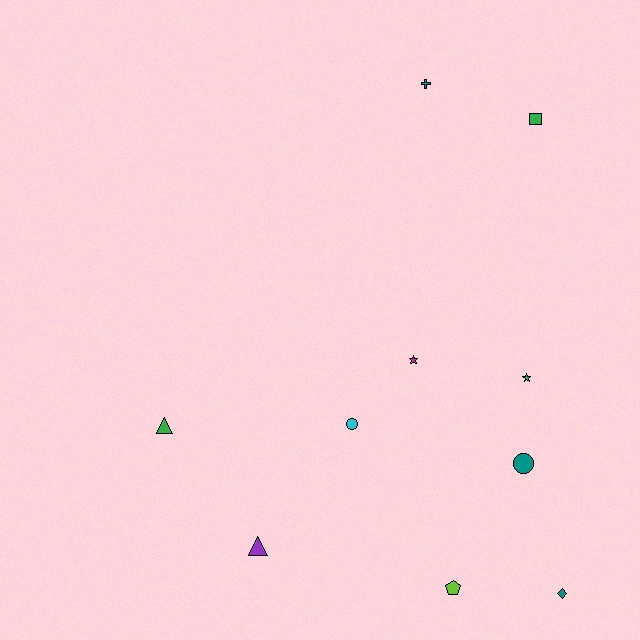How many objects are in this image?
There are 10 objects.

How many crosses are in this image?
There is 1 cross.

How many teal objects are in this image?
There are 3 teal objects.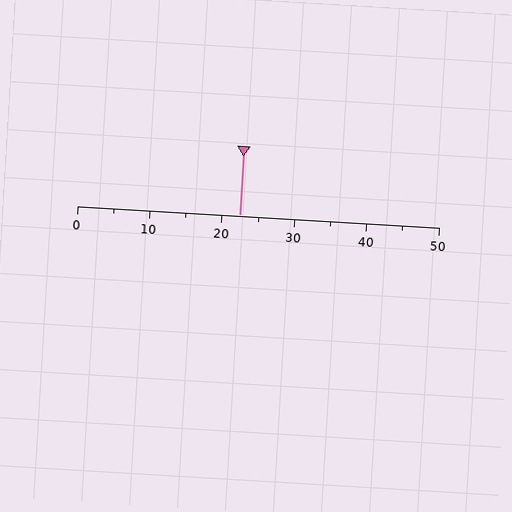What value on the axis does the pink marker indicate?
The marker indicates approximately 22.5.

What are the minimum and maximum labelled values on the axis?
The axis runs from 0 to 50.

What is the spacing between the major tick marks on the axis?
The major ticks are spaced 10 apart.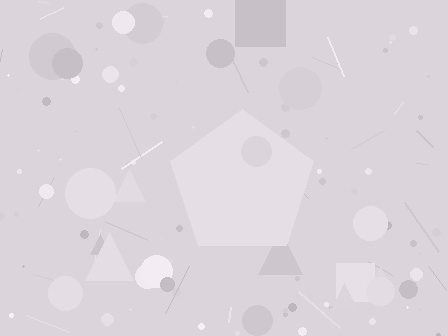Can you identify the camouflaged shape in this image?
The camouflaged shape is a pentagon.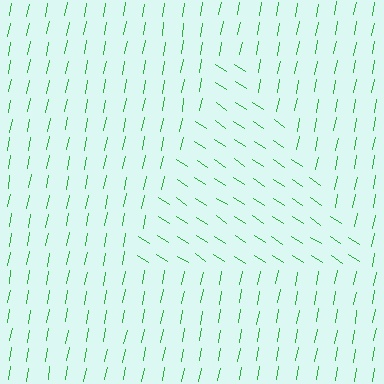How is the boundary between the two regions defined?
The boundary is defined purely by a change in line orientation (approximately 67 degrees difference). All lines are the same color and thickness.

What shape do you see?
I see a triangle.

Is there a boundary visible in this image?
Yes, there is a texture boundary formed by a change in line orientation.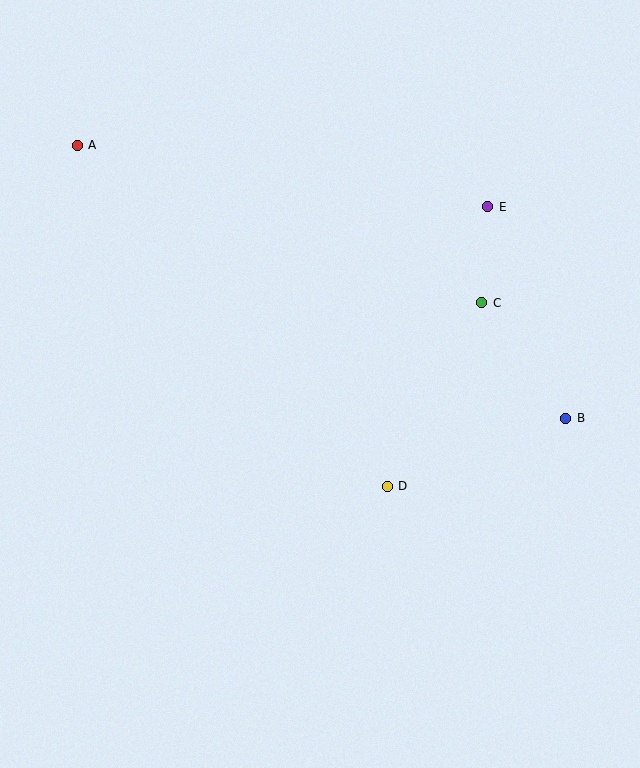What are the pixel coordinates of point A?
Point A is at (77, 145).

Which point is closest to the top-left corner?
Point A is closest to the top-left corner.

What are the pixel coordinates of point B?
Point B is at (566, 418).